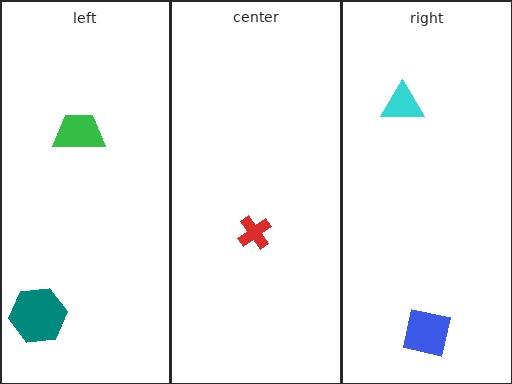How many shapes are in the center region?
1.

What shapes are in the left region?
The green trapezoid, the teal hexagon.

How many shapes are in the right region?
2.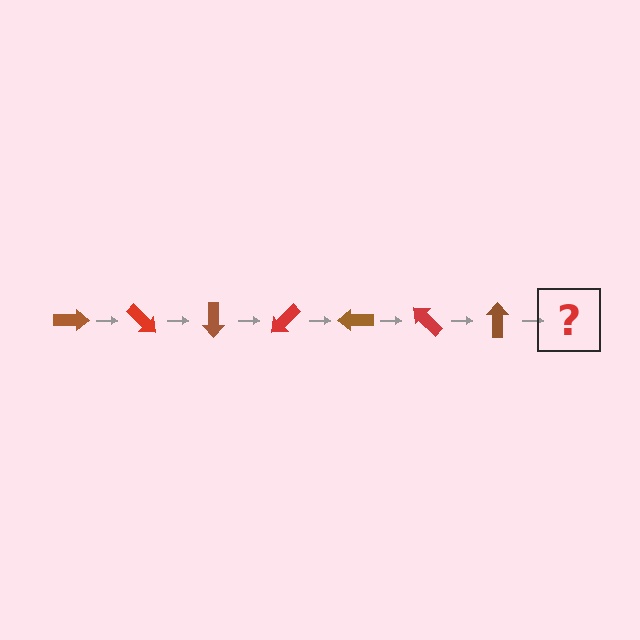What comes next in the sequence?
The next element should be a red arrow, rotated 315 degrees from the start.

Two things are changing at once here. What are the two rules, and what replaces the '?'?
The two rules are that it rotates 45 degrees each step and the color cycles through brown and red. The '?' should be a red arrow, rotated 315 degrees from the start.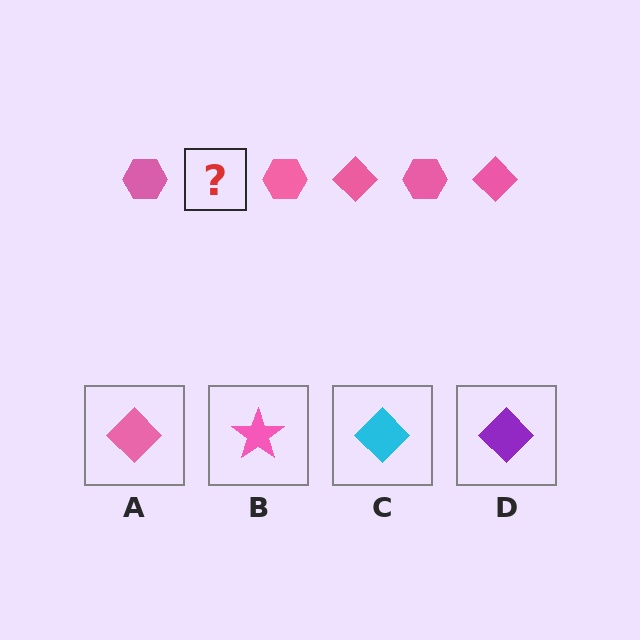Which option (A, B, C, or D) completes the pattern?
A.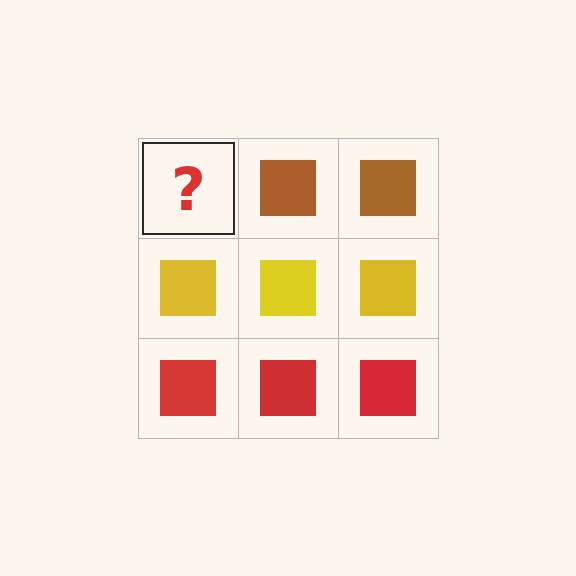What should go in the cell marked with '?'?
The missing cell should contain a brown square.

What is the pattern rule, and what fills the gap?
The rule is that each row has a consistent color. The gap should be filled with a brown square.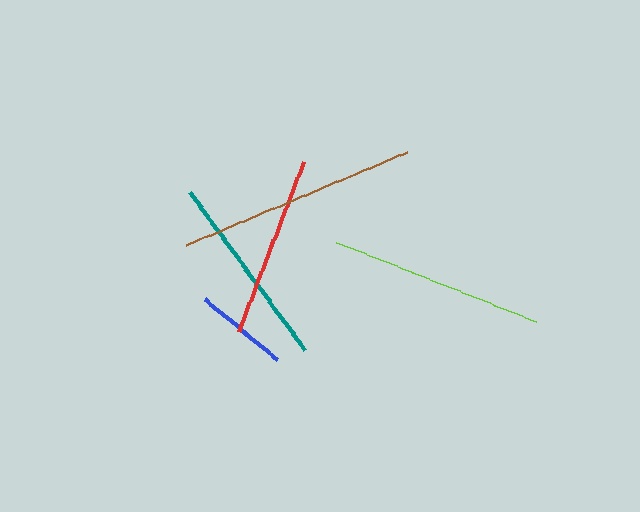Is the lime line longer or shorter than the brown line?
The brown line is longer than the lime line.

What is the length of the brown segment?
The brown segment is approximately 240 pixels long.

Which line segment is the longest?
The brown line is the longest at approximately 240 pixels.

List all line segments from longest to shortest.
From longest to shortest: brown, lime, teal, red, blue.